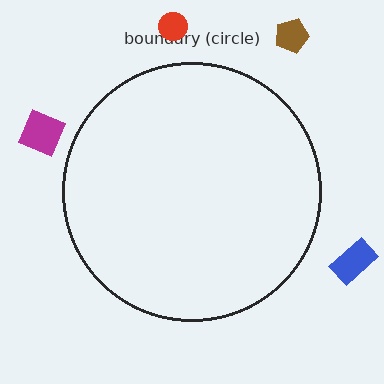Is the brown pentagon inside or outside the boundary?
Outside.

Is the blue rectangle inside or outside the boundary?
Outside.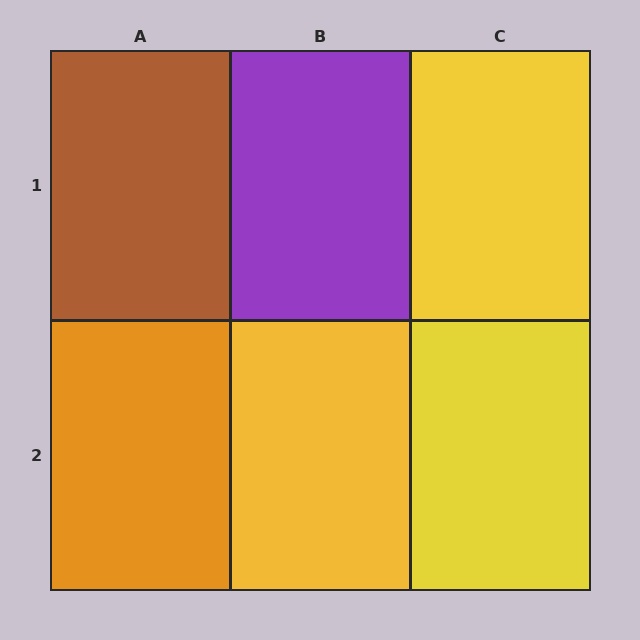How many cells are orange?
1 cell is orange.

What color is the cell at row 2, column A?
Orange.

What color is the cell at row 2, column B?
Yellow.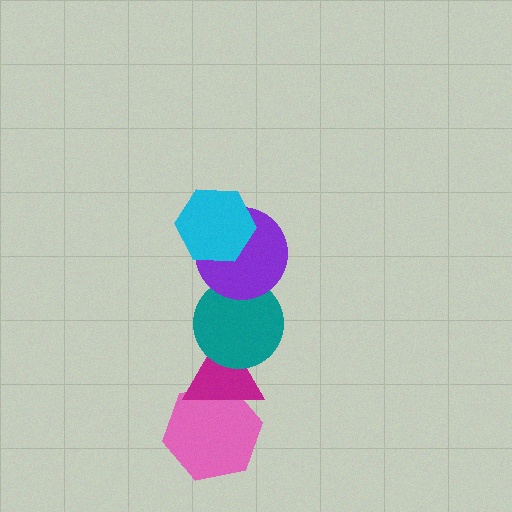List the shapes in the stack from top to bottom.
From top to bottom: the cyan hexagon, the purple circle, the teal circle, the magenta triangle, the pink hexagon.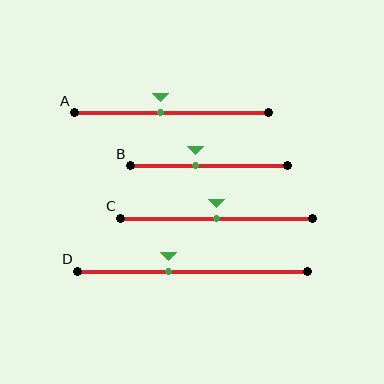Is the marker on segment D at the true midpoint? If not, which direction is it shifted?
No, the marker on segment D is shifted to the left by about 11% of the segment length.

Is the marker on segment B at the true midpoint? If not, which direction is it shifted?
No, the marker on segment B is shifted to the left by about 9% of the segment length.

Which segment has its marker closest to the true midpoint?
Segment C has its marker closest to the true midpoint.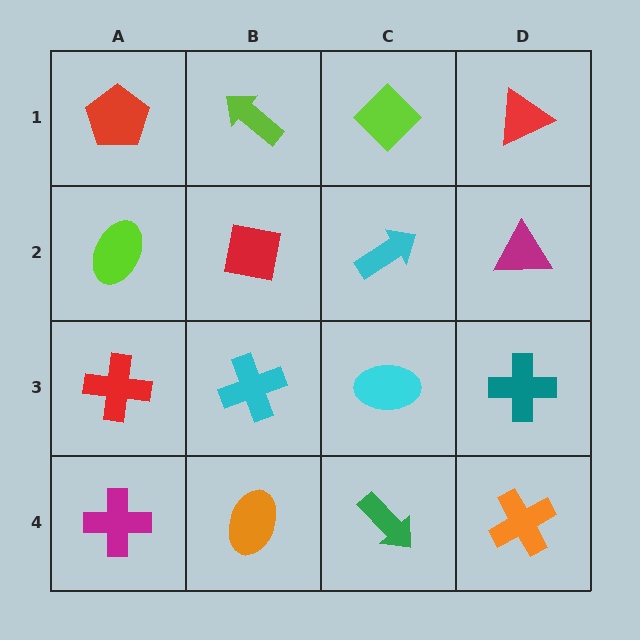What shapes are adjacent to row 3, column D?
A magenta triangle (row 2, column D), an orange cross (row 4, column D), a cyan ellipse (row 3, column C).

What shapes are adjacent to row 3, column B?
A red square (row 2, column B), an orange ellipse (row 4, column B), a red cross (row 3, column A), a cyan ellipse (row 3, column C).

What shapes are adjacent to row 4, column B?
A cyan cross (row 3, column B), a magenta cross (row 4, column A), a green arrow (row 4, column C).